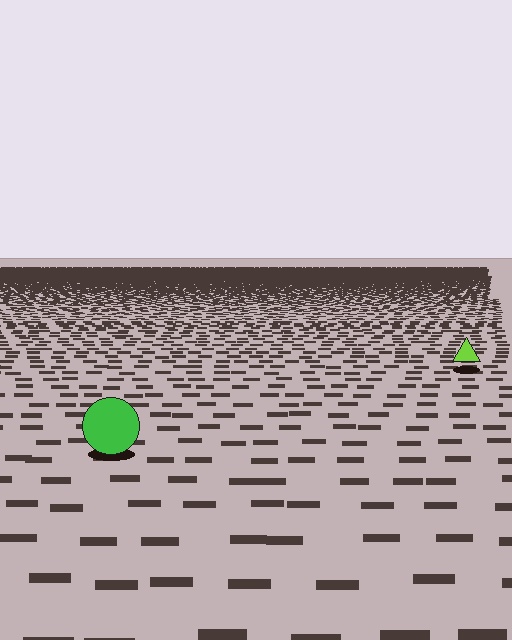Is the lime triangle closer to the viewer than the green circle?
No. The green circle is closer — you can tell from the texture gradient: the ground texture is coarser near it.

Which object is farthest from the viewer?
The lime triangle is farthest from the viewer. It appears smaller and the ground texture around it is denser.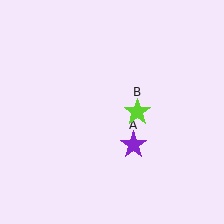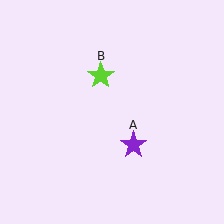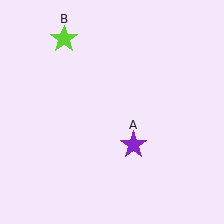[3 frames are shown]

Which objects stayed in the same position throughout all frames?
Purple star (object A) remained stationary.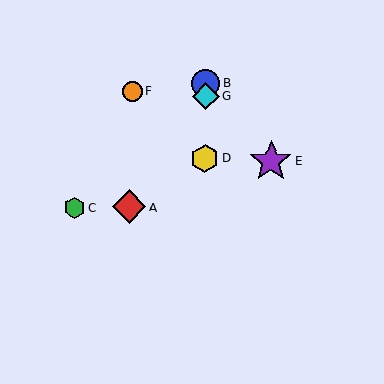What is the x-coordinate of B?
Object B is at x≈206.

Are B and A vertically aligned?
No, B is at x≈206 and A is at x≈129.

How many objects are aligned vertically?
3 objects (B, D, G) are aligned vertically.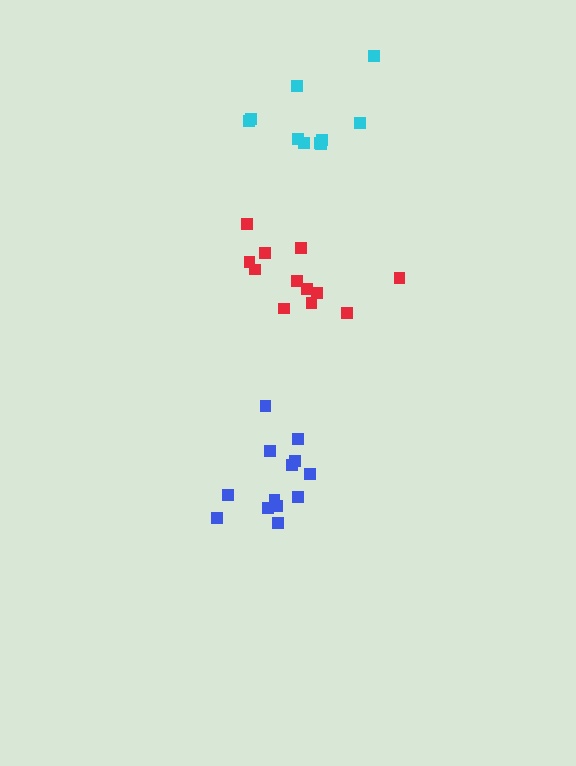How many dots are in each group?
Group 1: 10 dots, Group 2: 12 dots, Group 3: 13 dots (35 total).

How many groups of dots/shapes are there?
There are 3 groups.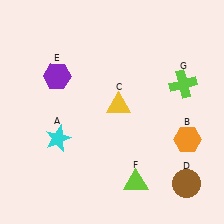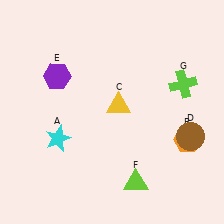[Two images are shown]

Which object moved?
The brown circle (D) moved up.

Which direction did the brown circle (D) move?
The brown circle (D) moved up.